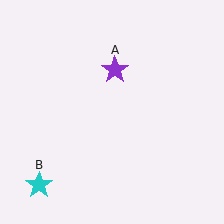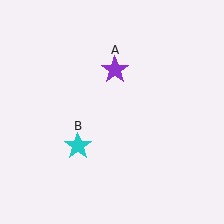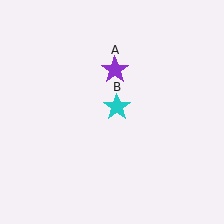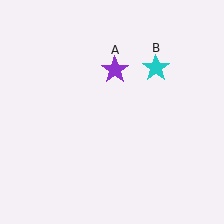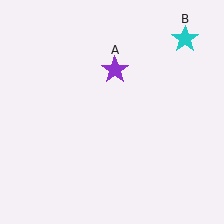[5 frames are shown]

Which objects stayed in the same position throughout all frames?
Purple star (object A) remained stationary.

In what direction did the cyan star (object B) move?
The cyan star (object B) moved up and to the right.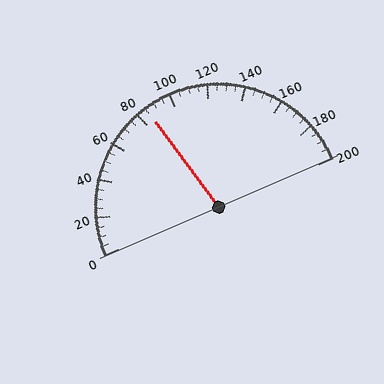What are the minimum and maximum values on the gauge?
The gauge ranges from 0 to 200.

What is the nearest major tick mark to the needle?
The nearest major tick mark is 80.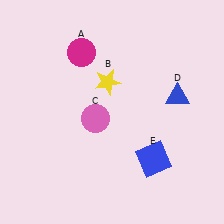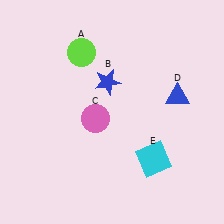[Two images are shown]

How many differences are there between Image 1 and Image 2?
There are 3 differences between the two images.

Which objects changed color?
A changed from magenta to lime. B changed from yellow to blue. E changed from blue to cyan.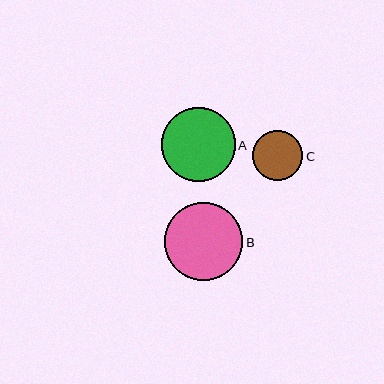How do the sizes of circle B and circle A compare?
Circle B and circle A are approximately the same size.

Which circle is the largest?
Circle B is the largest with a size of approximately 78 pixels.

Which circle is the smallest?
Circle C is the smallest with a size of approximately 50 pixels.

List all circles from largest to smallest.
From largest to smallest: B, A, C.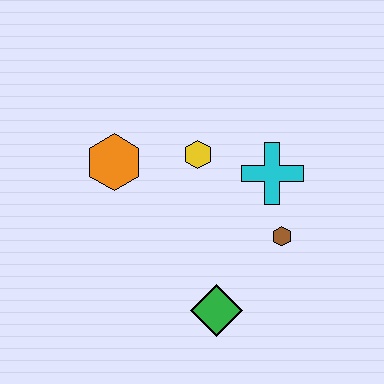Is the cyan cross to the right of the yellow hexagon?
Yes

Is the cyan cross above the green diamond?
Yes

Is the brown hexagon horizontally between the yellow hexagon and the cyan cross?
No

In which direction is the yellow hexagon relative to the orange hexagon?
The yellow hexagon is to the right of the orange hexagon.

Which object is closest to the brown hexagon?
The cyan cross is closest to the brown hexagon.